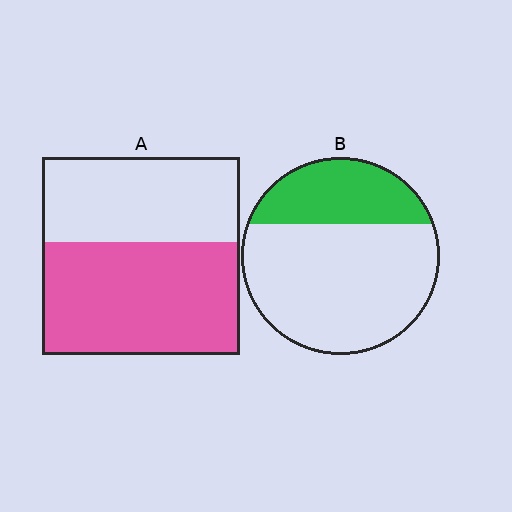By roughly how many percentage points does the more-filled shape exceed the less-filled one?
By roughly 25 percentage points (A over B).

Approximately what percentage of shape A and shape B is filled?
A is approximately 55% and B is approximately 30%.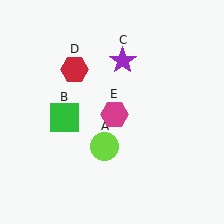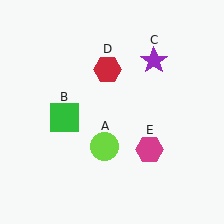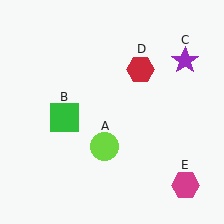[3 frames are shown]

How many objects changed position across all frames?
3 objects changed position: purple star (object C), red hexagon (object D), magenta hexagon (object E).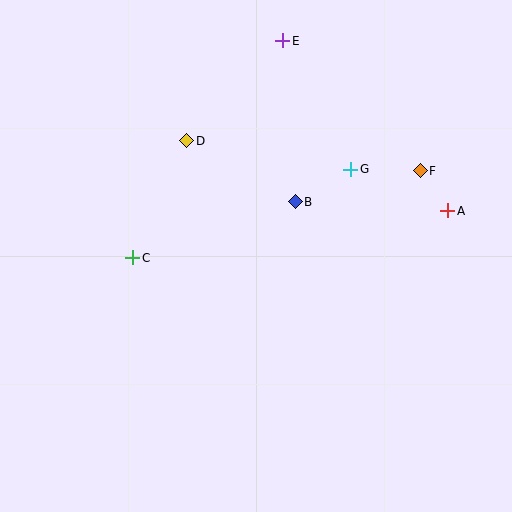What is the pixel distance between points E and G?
The distance between E and G is 146 pixels.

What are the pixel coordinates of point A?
Point A is at (448, 211).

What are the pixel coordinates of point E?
Point E is at (283, 41).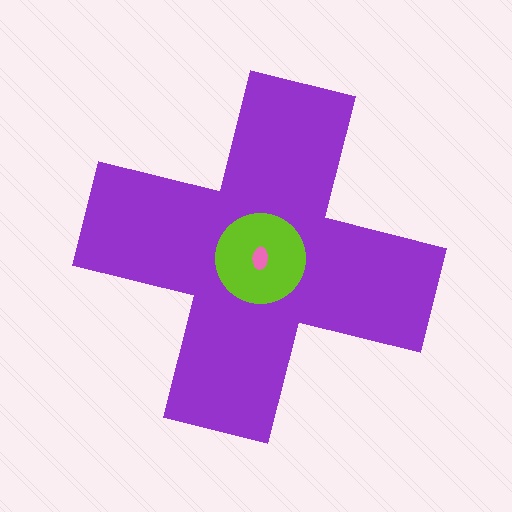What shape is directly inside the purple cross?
The lime circle.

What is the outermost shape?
The purple cross.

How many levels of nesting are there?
3.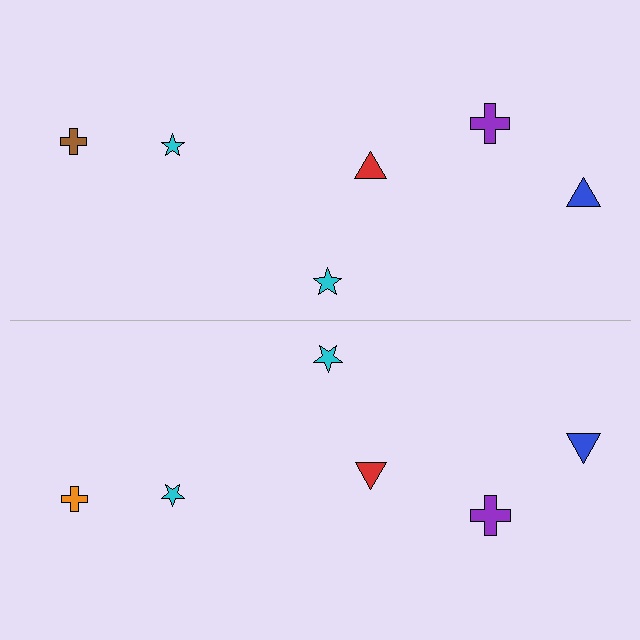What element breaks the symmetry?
The orange cross on the bottom side breaks the symmetry — its mirror counterpart is brown.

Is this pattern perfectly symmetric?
No, the pattern is not perfectly symmetric. The orange cross on the bottom side breaks the symmetry — its mirror counterpart is brown.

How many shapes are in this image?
There are 12 shapes in this image.